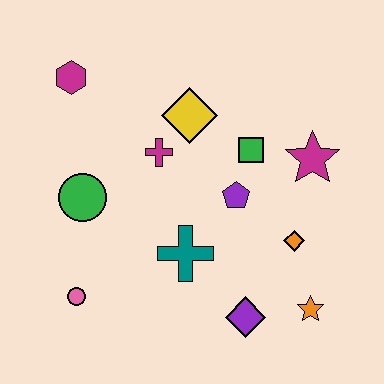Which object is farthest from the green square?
The pink circle is farthest from the green square.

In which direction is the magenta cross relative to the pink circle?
The magenta cross is above the pink circle.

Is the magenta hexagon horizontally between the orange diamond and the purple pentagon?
No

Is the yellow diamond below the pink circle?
No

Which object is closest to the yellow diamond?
The magenta cross is closest to the yellow diamond.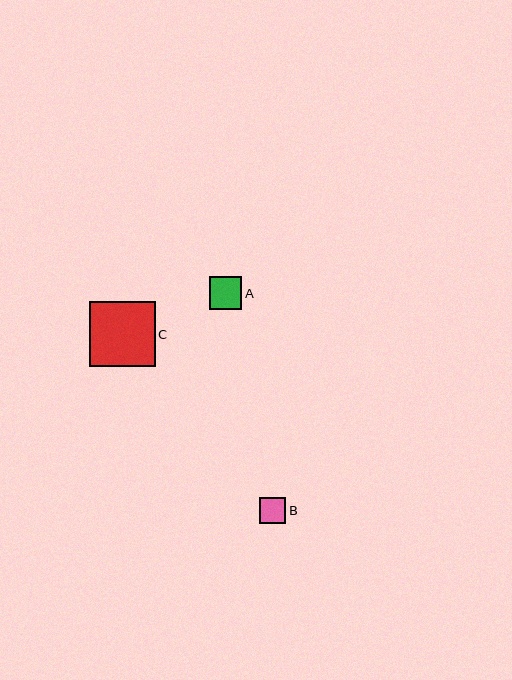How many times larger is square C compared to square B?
Square C is approximately 2.5 times the size of square B.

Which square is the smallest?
Square B is the smallest with a size of approximately 26 pixels.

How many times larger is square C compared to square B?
Square C is approximately 2.5 times the size of square B.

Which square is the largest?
Square C is the largest with a size of approximately 66 pixels.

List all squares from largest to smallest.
From largest to smallest: C, A, B.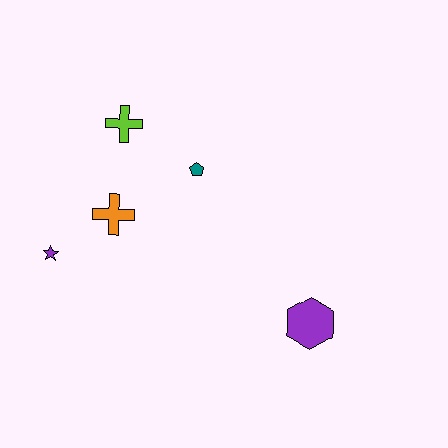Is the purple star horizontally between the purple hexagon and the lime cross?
No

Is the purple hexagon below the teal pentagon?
Yes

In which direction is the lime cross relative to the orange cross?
The lime cross is above the orange cross.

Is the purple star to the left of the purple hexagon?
Yes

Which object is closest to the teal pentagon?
The lime cross is closest to the teal pentagon.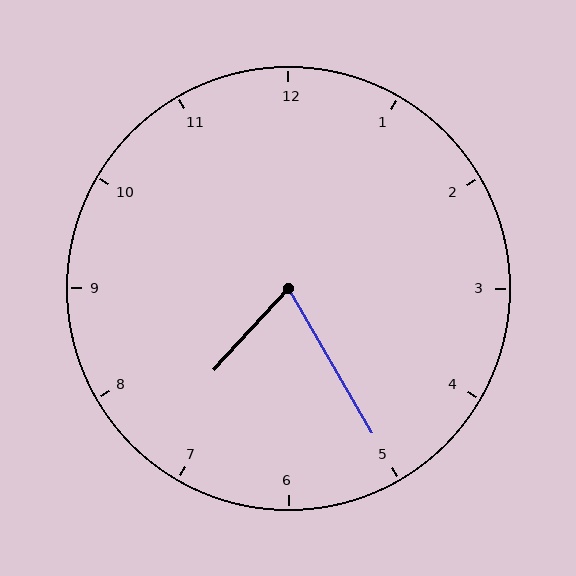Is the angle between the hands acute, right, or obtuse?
It is acute.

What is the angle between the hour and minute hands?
Approximately 72 degrees.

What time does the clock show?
7:25.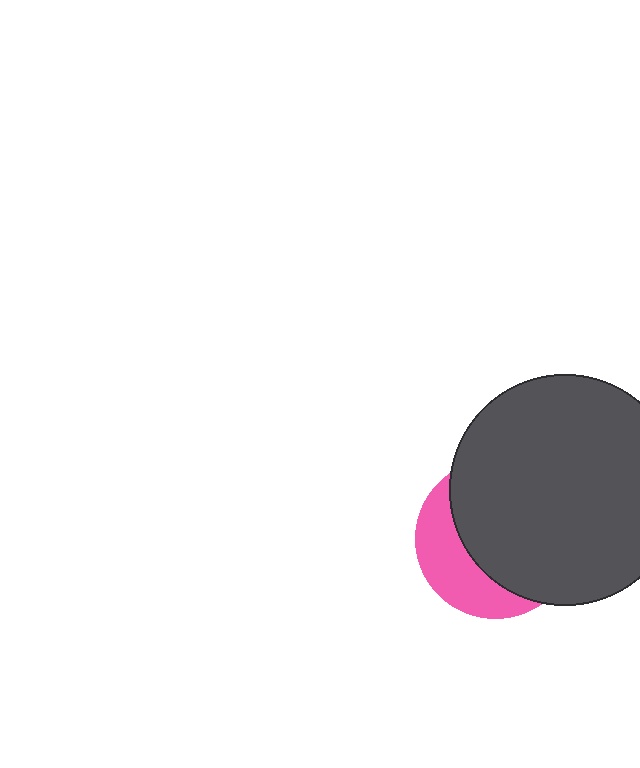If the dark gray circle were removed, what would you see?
You would see the complete pink circle.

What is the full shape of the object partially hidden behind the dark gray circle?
The partially hidden object is a pink circle.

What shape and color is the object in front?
The object in front is a dark gray circle.